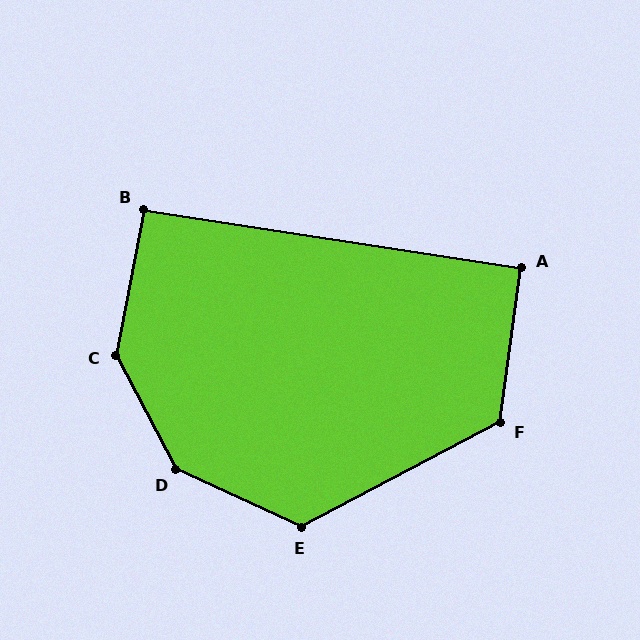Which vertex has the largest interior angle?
D, at approximately 142 degrees.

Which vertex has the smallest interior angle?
A, at approximately 91 degrees.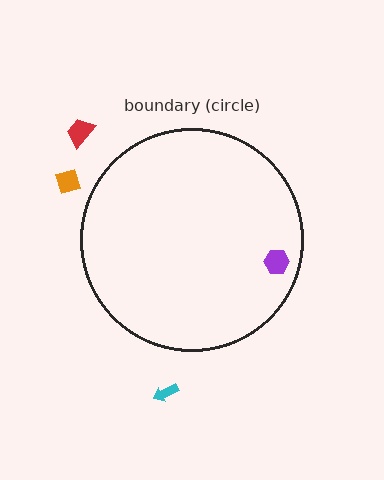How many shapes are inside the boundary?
1 inside, 3 outside.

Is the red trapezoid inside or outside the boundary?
Outside.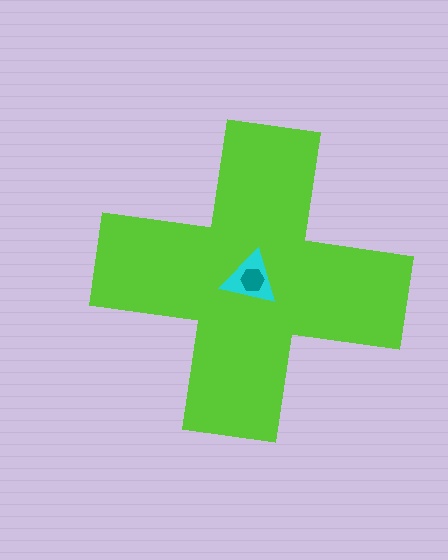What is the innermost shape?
The teal hexagon.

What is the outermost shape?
The lime cross.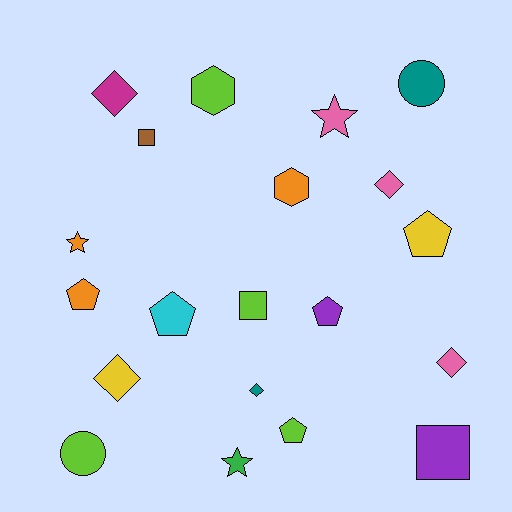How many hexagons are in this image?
There are 2 hexagons.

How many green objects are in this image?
There is 1 green object.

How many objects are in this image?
There are 20 objects.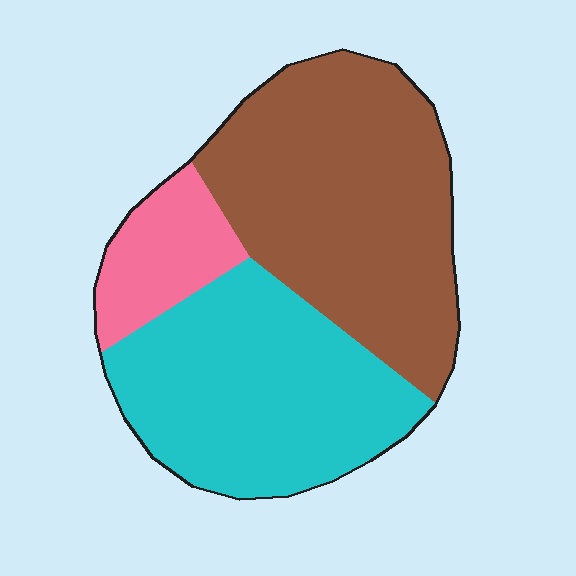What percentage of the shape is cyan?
Cyan takes up between a third and a half of the shape.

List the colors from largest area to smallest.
From largest to smallest: brown, cyan, pink.